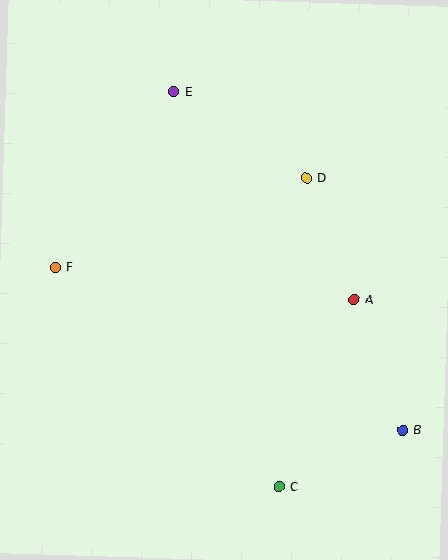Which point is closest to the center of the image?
Point D at (306, 178) is closest to the center.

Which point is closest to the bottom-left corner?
Point C is closest to the bottom-left corner.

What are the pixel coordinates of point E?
Point E is at (174, 91).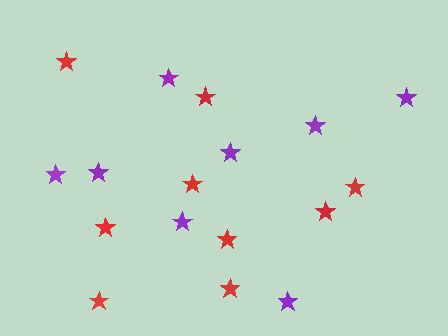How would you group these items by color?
There are 2 groups: one group of purple stars (8) and one group of red stars (9).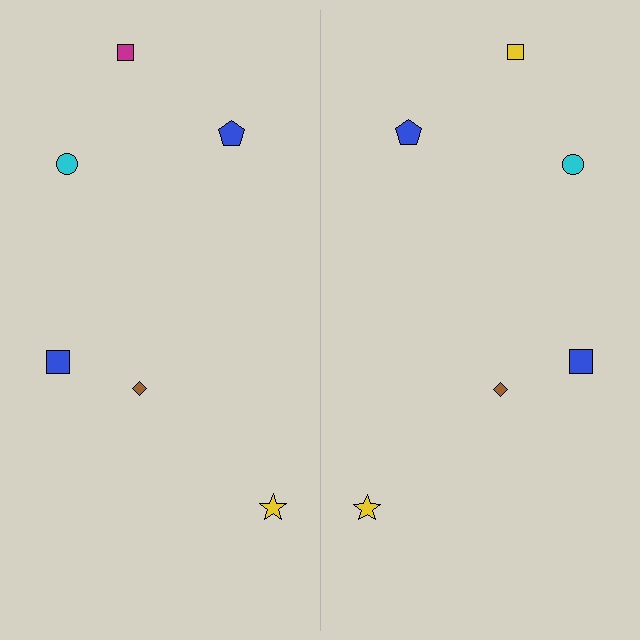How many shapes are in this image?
There are 12 shapes in this image.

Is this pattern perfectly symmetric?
No, the pattern is not perfectly symmetric. The yellow square on the right side breaks the symmetry — its mirror counterpart is magenta.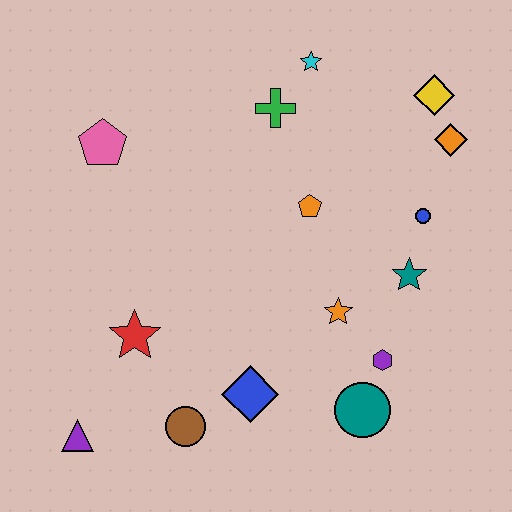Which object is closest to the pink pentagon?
The green cross is closest to the pink pentagon.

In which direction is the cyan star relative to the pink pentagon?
The cyan star is to the right of the pink pentagon.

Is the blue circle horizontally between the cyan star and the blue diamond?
No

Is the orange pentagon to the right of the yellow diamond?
No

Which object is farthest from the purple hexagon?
The pink pentagon is farthest from the purple hexagon.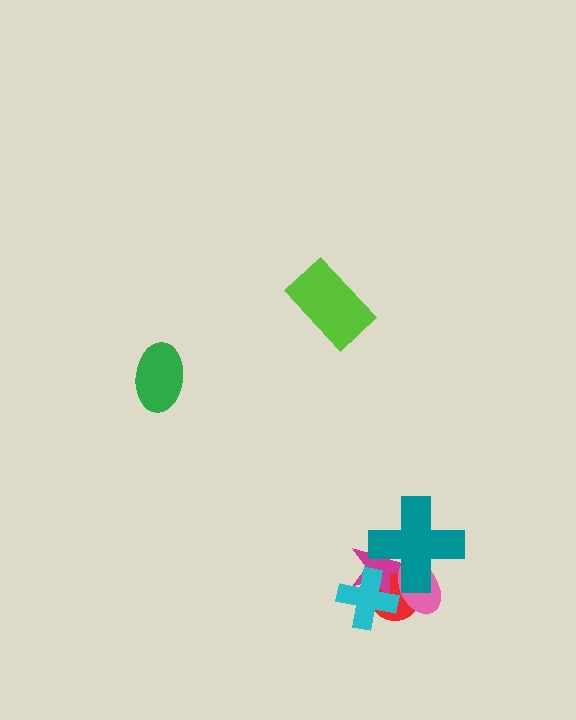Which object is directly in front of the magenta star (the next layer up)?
The pink ellipse is directly in front of the magenta star.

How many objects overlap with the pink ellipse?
4 objects overlap with the pink ellipse.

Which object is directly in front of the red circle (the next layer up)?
The magenta star is directly in front of the red circle.